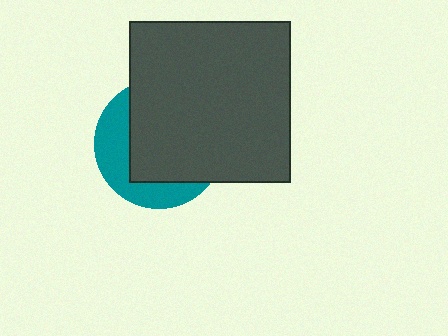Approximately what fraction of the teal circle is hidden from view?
Roughly 66% of the teal circle is hidden behind the dark gray square.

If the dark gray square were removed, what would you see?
You would see the complete teal circle.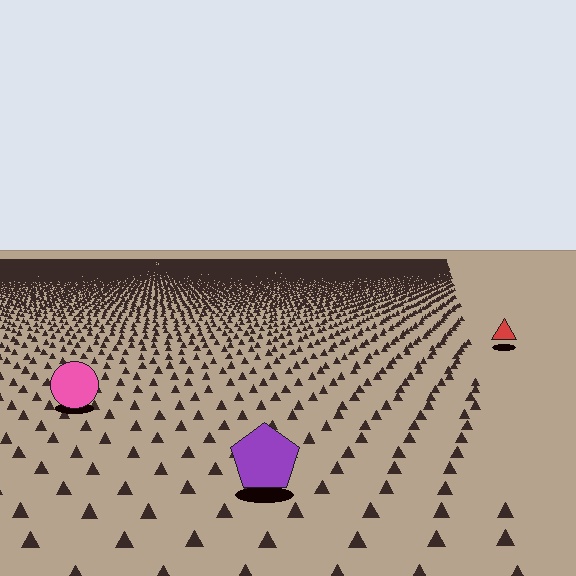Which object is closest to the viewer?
The purple pentagon is closest. The texture marks near it are larger and more spread out.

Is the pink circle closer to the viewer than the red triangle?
Yes. The pink circle is closer — you can tell from the texture gradient: the ground texture is coarser near it.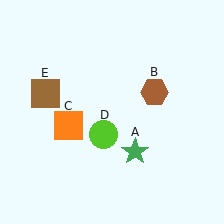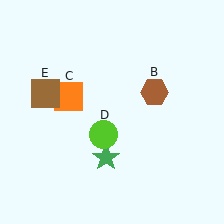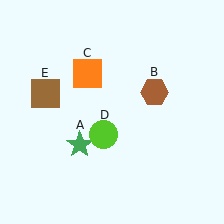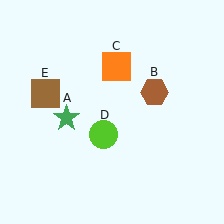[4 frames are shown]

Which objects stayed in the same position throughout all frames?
Brown hexagon (object B) and lime circle (object D) and brown square (object E) remained stationary.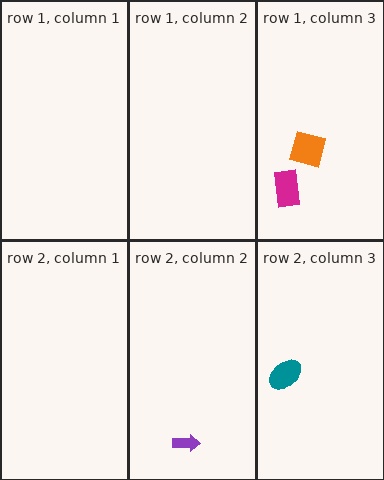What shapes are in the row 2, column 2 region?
The purple arrow.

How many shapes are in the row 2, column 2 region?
1.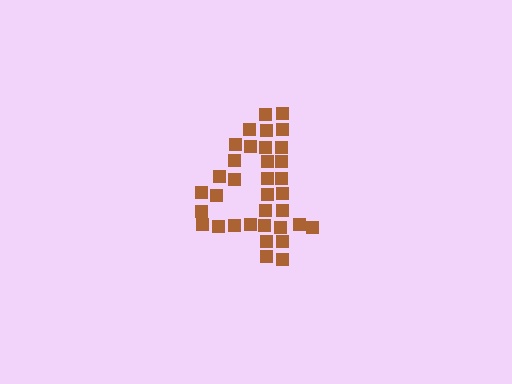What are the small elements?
The small elements are squares.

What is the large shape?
The large shape is the digit 4.